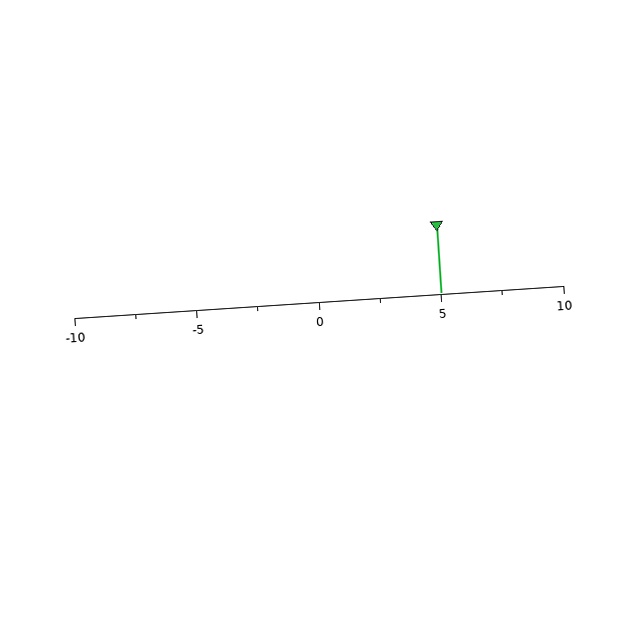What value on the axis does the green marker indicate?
The marker indicates approximately 5.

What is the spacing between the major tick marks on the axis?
The major ticks are spaced 5 apart.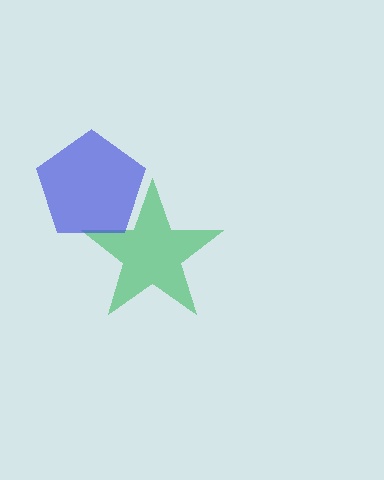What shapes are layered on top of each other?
The layered shapes are: a green star, a blue pentagon.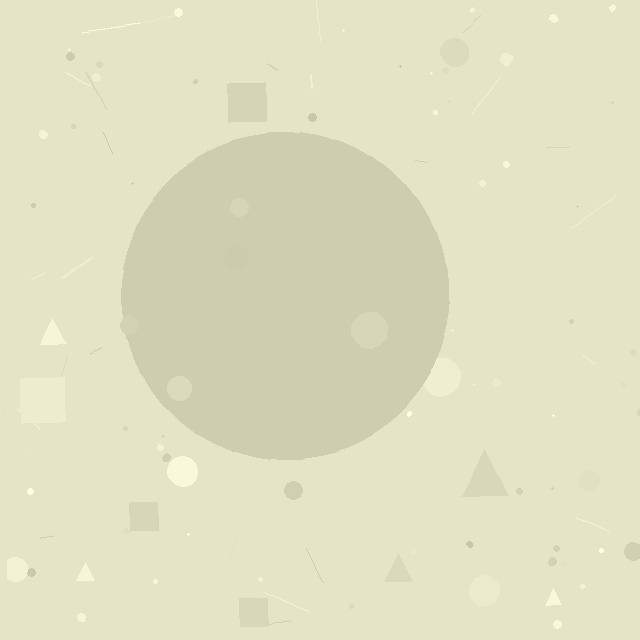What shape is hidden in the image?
A circle is hidden in the image.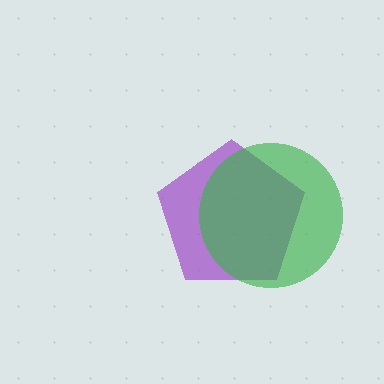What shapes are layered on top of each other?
The layered shapes are: a purple pentagon, a green circle.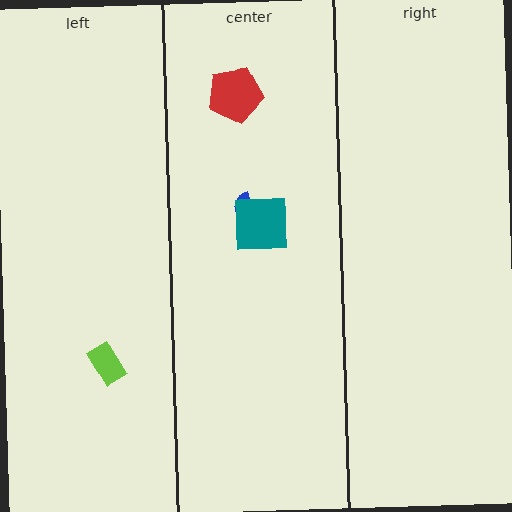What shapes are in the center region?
The red pentagon, the blue semicircle, the teal square.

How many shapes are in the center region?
3.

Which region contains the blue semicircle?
The center region.